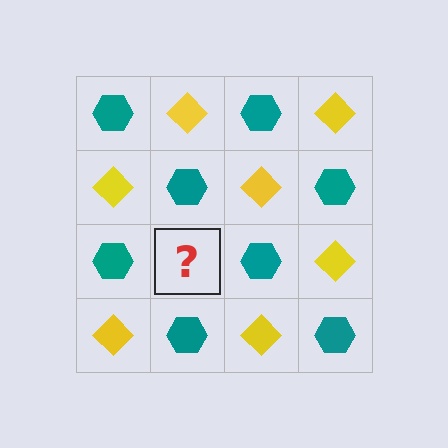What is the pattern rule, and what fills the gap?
The rule is that it alternates teal hexagon and yellow diamond in a checkerboard pattern. The gap should be filled with a yellow diamond.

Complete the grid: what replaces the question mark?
The question mark should be replaced with a yellow diamond.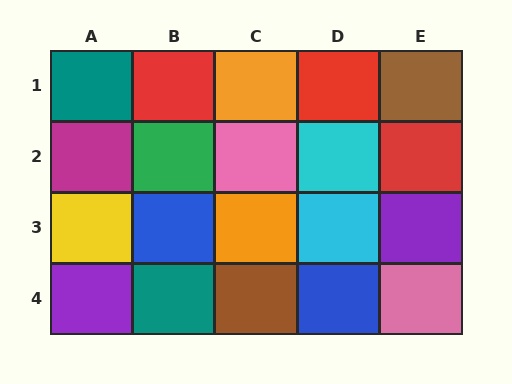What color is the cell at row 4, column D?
Blue.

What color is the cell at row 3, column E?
Purple.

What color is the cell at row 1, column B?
Red.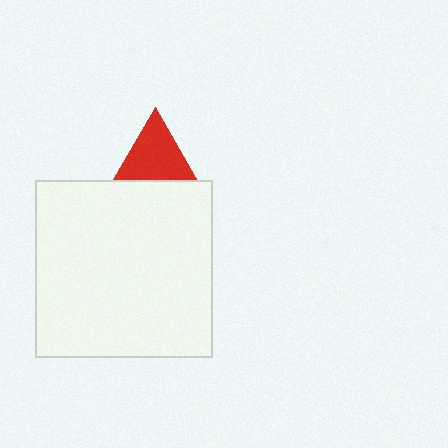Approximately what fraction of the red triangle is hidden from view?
Roughly 38% of the red triangle is hidden behind the white square.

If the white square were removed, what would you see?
You would see the complete red triangle.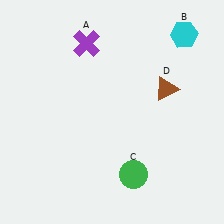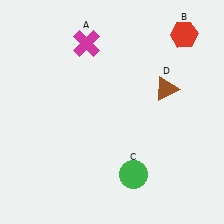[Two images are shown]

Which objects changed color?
A changed from purple to magenta. B changed from cyan to red.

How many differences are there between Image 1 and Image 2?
There are 2 differences between the two images.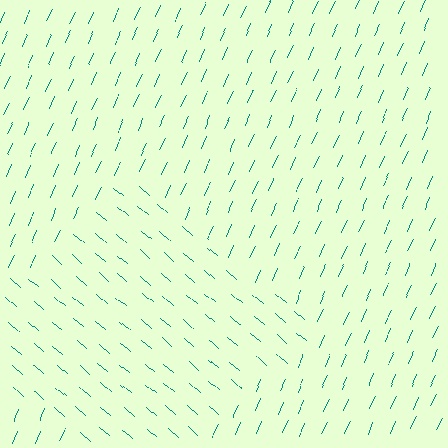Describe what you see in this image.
The image is filled with small teal line segments. A diamond region in the image has lines oriented differently from the surrounding lines, creating a visible texture boundary.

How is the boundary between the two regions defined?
The boundary is defined purely by a change in line orientation (approximately 74 degrees difference). All lines are the same color and thickness.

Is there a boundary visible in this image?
Yes, there is a texture boundary formed by a change in line orientation.